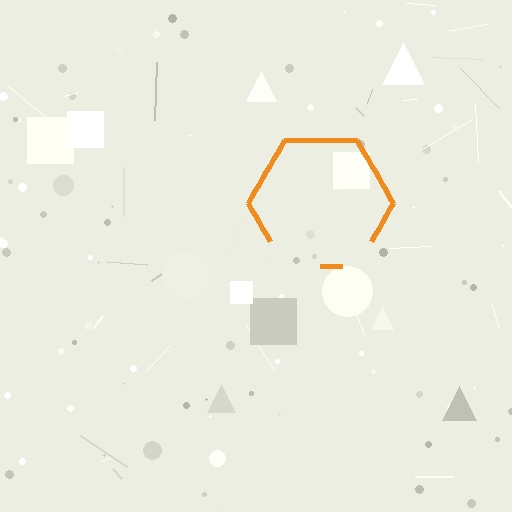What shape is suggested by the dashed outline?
The dashed outline suggests a hexagon.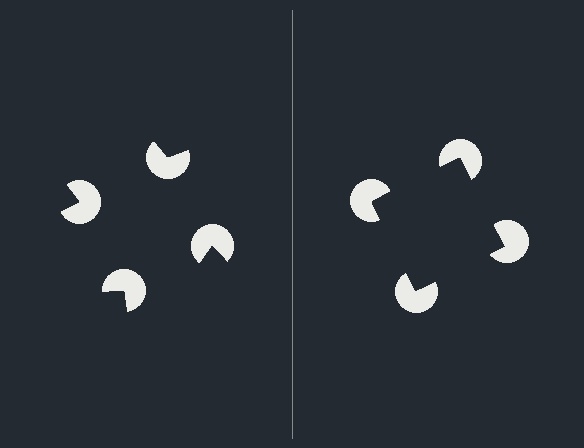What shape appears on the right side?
An illusory square.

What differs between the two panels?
The pac-man discs are positioned identically on both sides; only the wedge orientations differ. On the right they align to a square; on the left they are misaligned.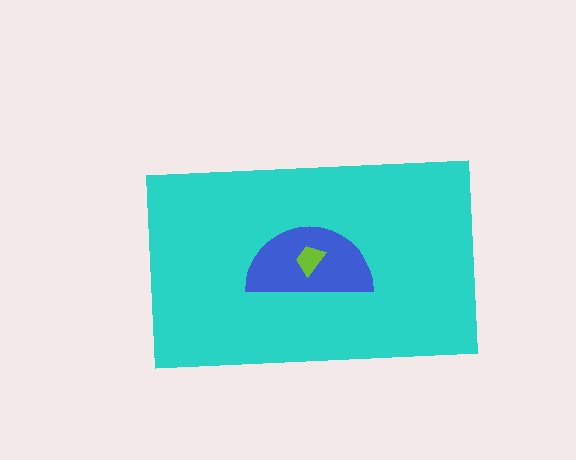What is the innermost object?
The lime trapezoid.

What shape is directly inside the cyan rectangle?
The blue semicircle.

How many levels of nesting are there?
3.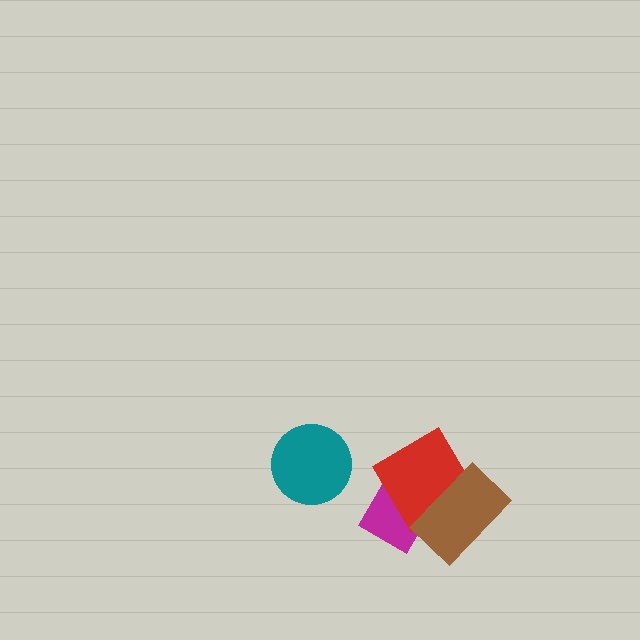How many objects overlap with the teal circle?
0 objects overlap with the teal circle.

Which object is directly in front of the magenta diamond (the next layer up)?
The red diamond is directly in front of the magenta diamond.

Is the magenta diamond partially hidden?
Yes, it is partially covered by another shape.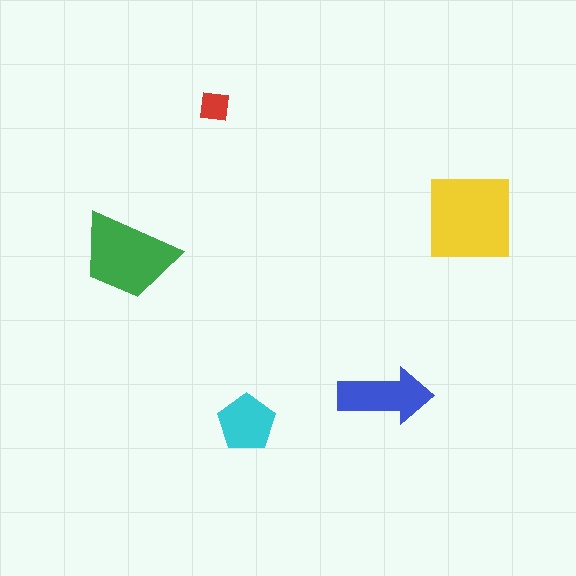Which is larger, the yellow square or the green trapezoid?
The yellow square.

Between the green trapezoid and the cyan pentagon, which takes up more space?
The green trapezoid.